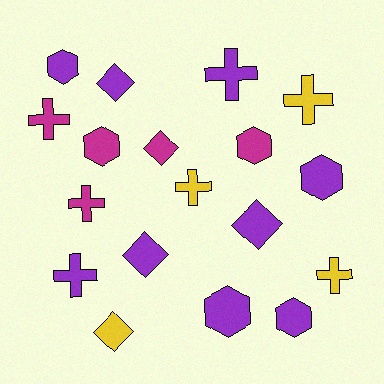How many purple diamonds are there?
There are 3 purple diamonds.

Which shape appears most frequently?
Cross, with 7 objects.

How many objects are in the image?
There are 18 objects.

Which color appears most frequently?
Purple, with 9 objects.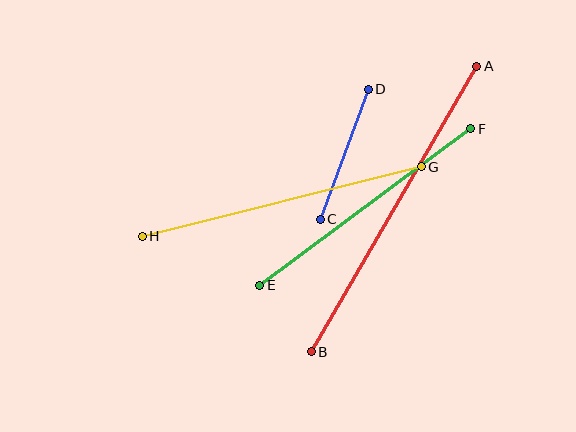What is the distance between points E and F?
The distance is approximately 263 pixels.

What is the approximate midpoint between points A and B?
The midpoint is at approximately (394, 209) pixels.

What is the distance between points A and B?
The distance is approximately 330 pixels.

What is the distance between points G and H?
The distance is approximately 287 pixels.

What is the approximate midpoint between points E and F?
The midpoint is at approximately (365, 207) pixels.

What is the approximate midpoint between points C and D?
The midpoint is at approximately (344, 154) pixels.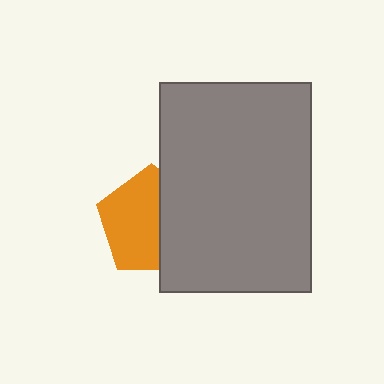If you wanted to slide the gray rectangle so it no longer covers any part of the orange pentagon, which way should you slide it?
Slide it right — that is the most direct way to separate the two shapes.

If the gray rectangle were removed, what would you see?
You would see the complete orange pentagon.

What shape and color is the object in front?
The object in front is a gray rectangle.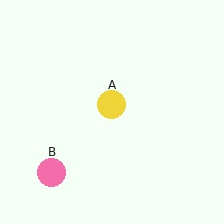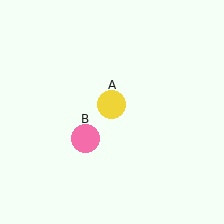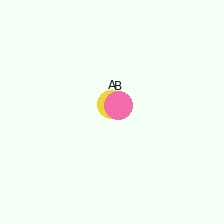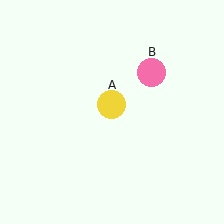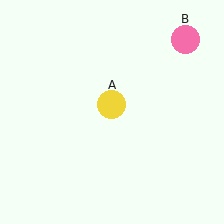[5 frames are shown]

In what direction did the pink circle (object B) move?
The pink circle (object B) moved up and to the right.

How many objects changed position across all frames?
1 object changed position: pink circle (object B).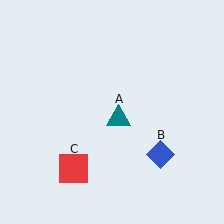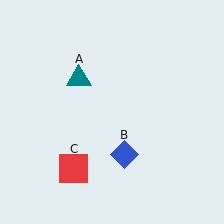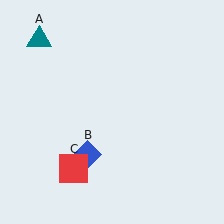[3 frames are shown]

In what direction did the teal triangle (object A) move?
The teal triangle (object A) moved up and to the left.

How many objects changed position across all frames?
2 objects changed position: teal triangle (object A), blue diamond (object B).